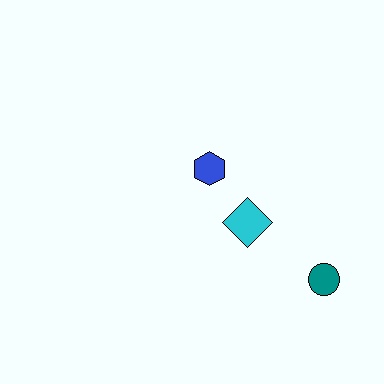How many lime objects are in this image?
There are no lime objects.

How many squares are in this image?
There are no squares.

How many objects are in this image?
There are 3 objects.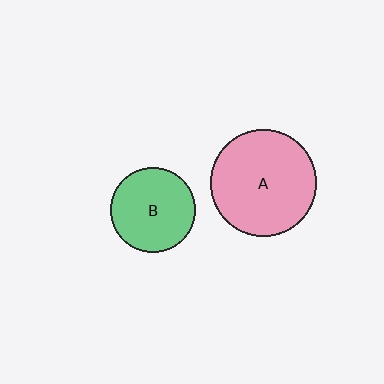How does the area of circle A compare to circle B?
Approximately 1.6 times.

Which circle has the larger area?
Circle A (pink).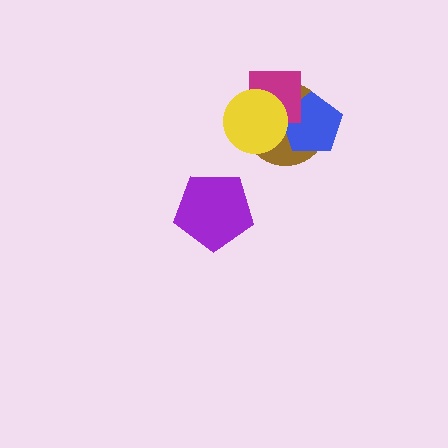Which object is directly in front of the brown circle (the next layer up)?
The blue pentagon is directly in front of the brown circle.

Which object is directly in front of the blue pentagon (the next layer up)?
The magenta square is directly in front of the blue pentagon.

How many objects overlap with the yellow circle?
3 objects overlap with the yellow circle.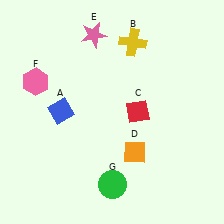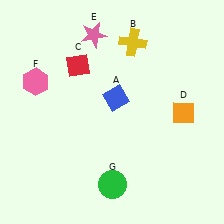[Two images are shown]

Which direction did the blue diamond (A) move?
The blue diamond (A) moved right.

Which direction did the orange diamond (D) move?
The orange diamond (D) moved right.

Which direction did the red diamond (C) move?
The red diamond (C) moved left.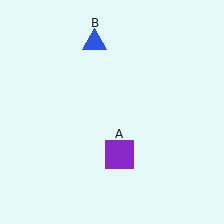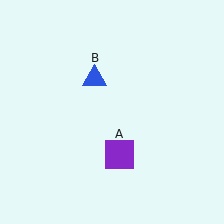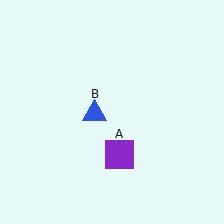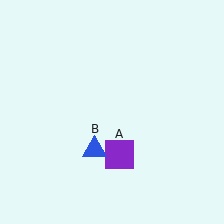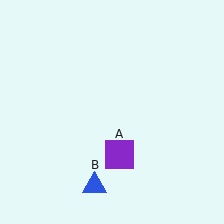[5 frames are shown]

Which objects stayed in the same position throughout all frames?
Purple square (object A) remained stationary.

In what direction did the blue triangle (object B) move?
The blue triangle (object B) moved down.